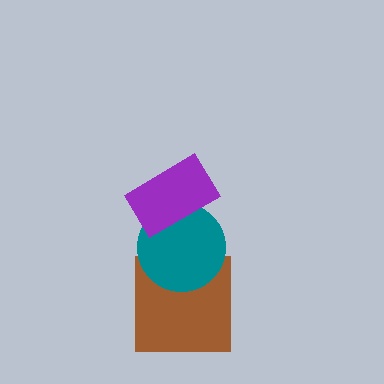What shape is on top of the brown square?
The teal circle is on top of the brown square.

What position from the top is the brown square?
The brown square is 3rd from the top.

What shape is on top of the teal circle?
The purple rectangle is on top of the teal circle.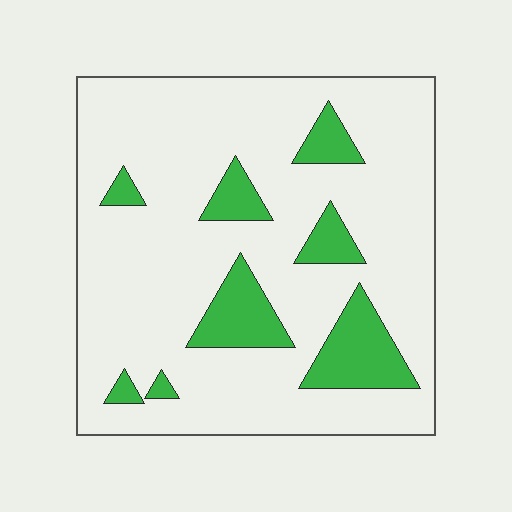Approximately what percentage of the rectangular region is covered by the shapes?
Approximately 15%.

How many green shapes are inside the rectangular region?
8.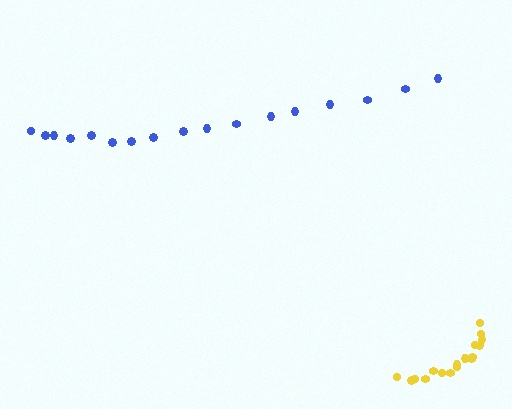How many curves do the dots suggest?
There are 2 distinct paths.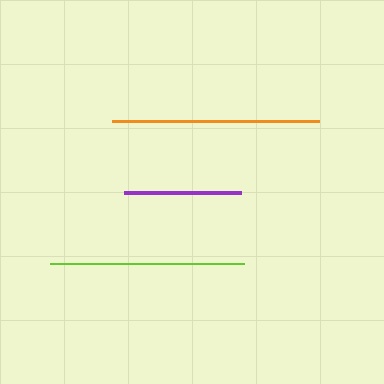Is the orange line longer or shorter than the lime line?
The orange line is longer than the lime line.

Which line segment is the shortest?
The purple line is the shortest at approximately 117 pixels.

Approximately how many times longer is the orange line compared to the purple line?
The orange line is approximately 1.8 times the length of the purple line.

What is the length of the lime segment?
The lime segment is approximately 194 pixels long.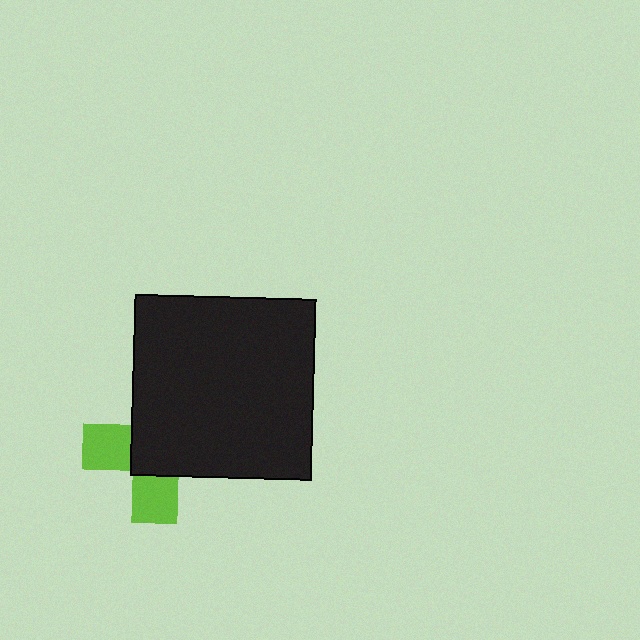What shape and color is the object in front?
The object in front is a black square.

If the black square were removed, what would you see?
You would see the complete lime cross.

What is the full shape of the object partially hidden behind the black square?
The partially hidden object is a lime cross.